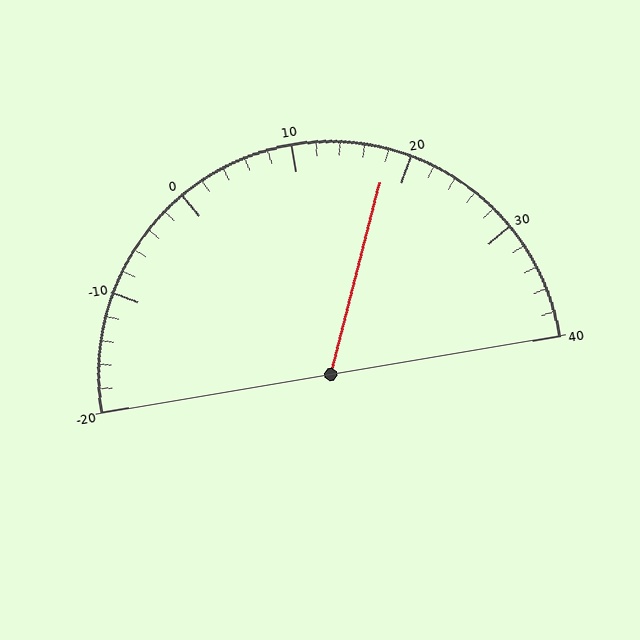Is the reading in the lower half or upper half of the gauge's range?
The reading is in the upper half of the range (-20 to 40).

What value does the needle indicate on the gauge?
The needle indicates approximately 18.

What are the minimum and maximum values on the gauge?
The gauge ranges from -20 to 40.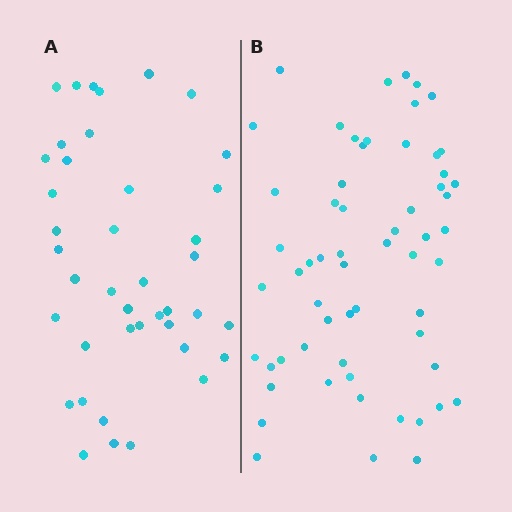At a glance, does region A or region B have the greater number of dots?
Region B (the right region) has more dots.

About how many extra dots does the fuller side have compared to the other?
Region B has approximately 20 more dots than region A.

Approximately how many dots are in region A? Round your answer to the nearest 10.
About 40 dots. (The exact count is 41, which rounds to 40.)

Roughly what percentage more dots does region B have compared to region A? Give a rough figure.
About 45% more.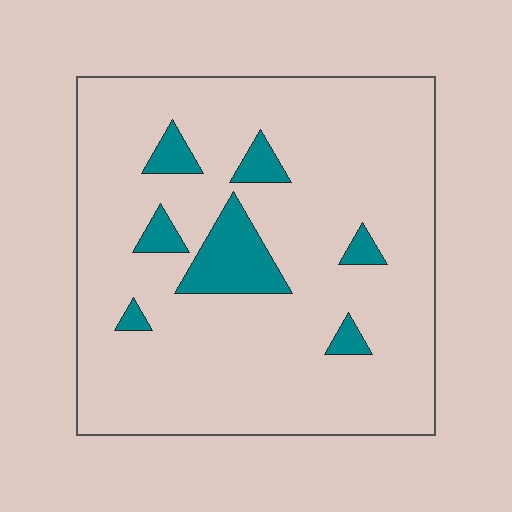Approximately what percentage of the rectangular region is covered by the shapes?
Approximately 10%.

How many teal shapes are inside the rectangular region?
7.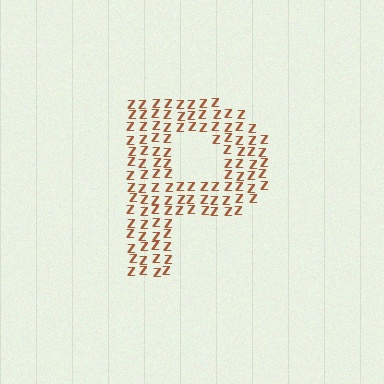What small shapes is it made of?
It is made of small letter Z's.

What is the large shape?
The large shape is the letter P.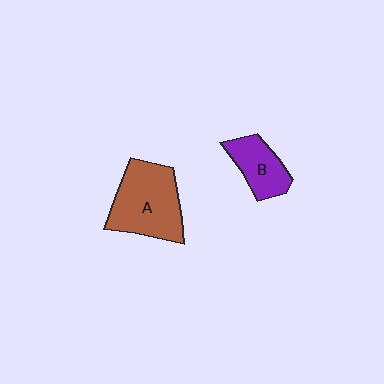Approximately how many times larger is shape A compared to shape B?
Approximately 1.8 times.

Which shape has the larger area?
Shape A (brown).